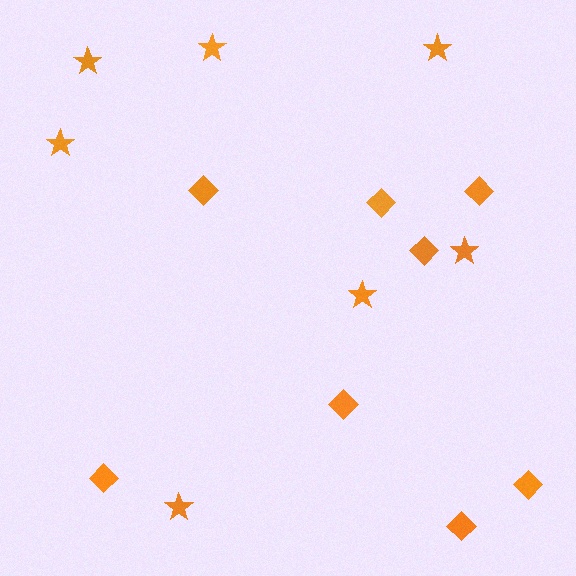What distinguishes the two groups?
There are 2 groups: one group of stars (7) and one group of diamonds (8).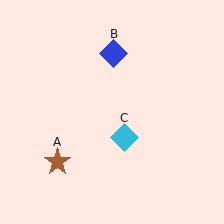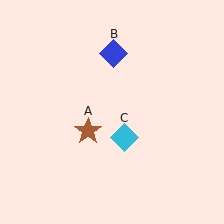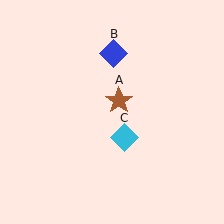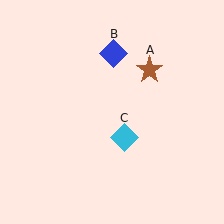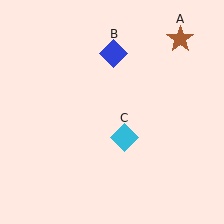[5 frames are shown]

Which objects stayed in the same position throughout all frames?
Blue diamond (object B) and cyan diamond (object C) remained stationary.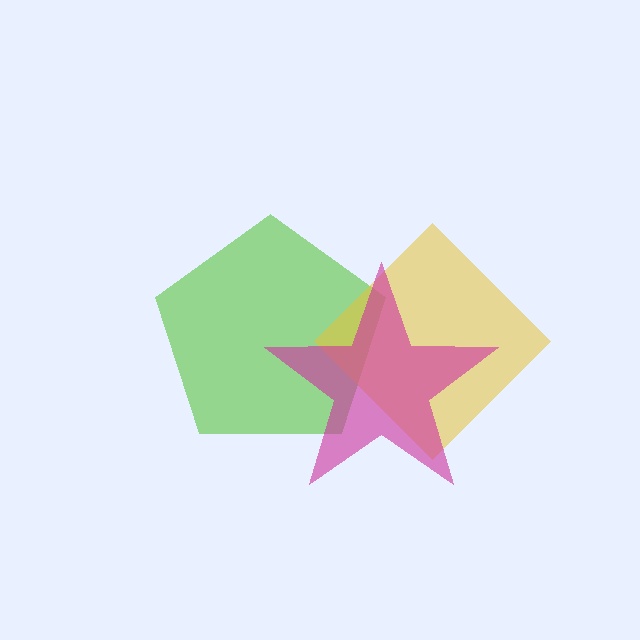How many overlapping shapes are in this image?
There are 3 overlapping shapes in the image.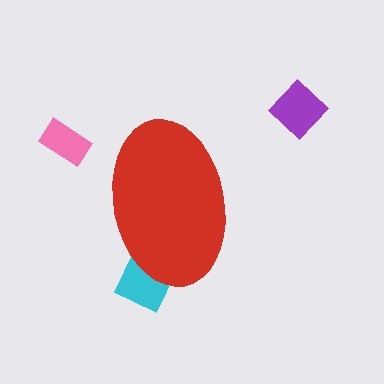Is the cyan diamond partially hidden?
Yes, the cyan diamond is partially hidden behind the red ellipse.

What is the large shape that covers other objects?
A red ellipse.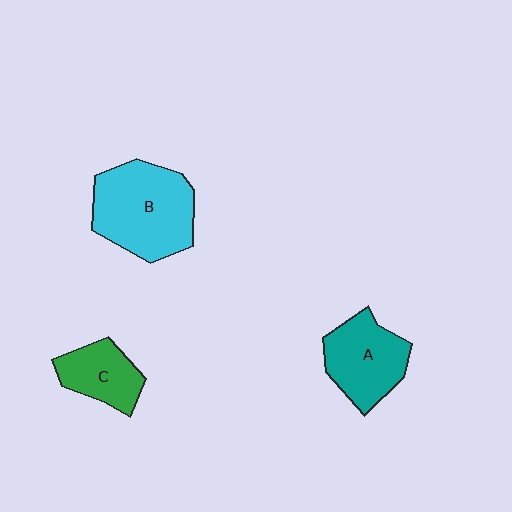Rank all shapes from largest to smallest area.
From largest to smallest: B (cyan), A (teal), C (green).